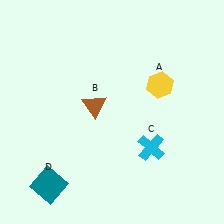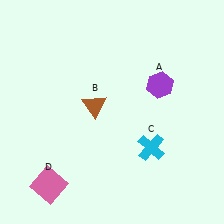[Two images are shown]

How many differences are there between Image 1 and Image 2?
There are 2 differences between the two images.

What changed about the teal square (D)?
In Image 1, D is teal. In Image 2, it changed to pink.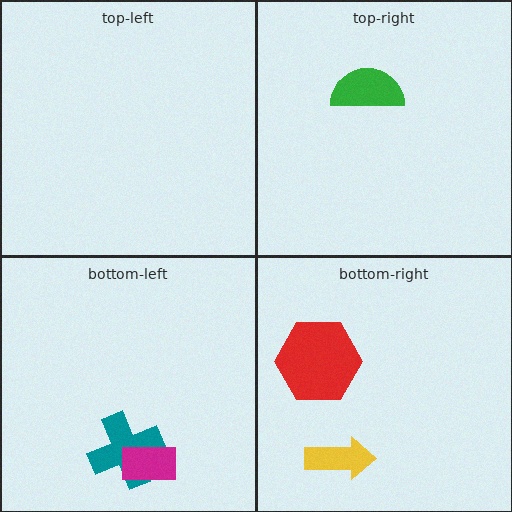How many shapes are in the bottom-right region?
2.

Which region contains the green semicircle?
The top-right region.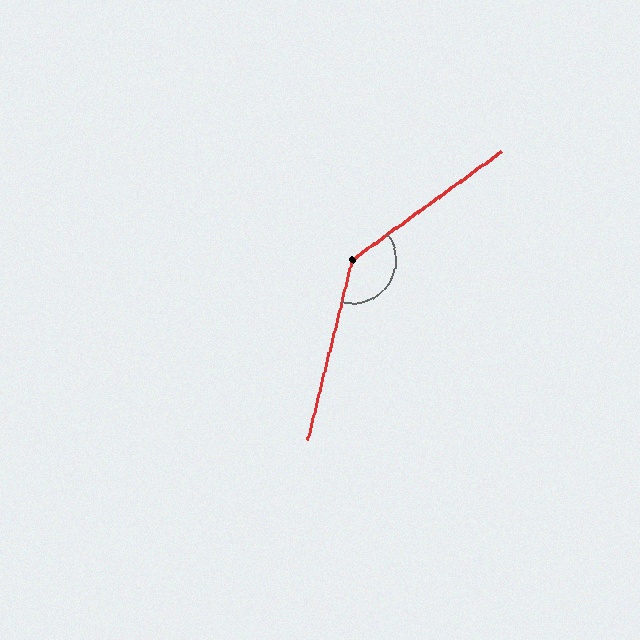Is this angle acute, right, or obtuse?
It is obtuse.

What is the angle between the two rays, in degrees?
Approximately 140 degrees.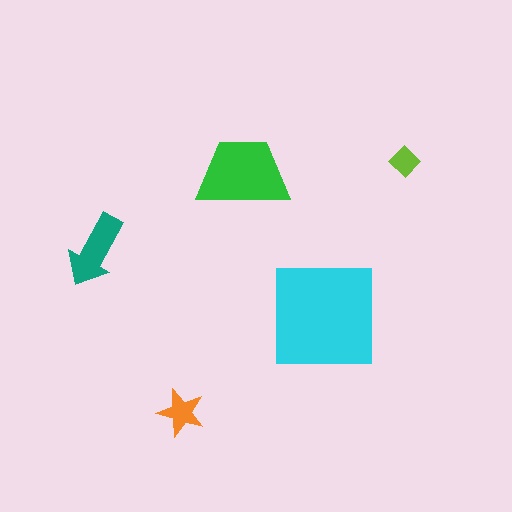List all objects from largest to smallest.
The cyan square, the green trapezoid, the teal arrow, the orange star, the lime diamond.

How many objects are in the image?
There are 5 objects in the image.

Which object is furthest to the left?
The teal arrow is leftmost.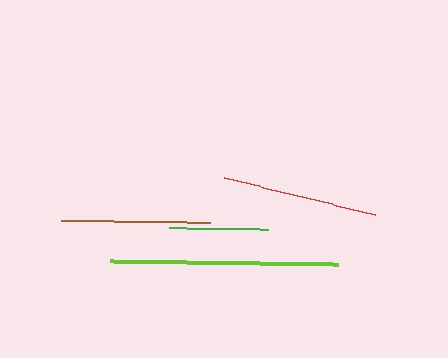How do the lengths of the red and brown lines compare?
The red and brown lines are approximately the same length.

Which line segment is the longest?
The lime line is the longest at approximately 228 pixels.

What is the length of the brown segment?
The brown segment is approximately 149 pixels long.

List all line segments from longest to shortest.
From longest to shortest: lime, red, brown, green.